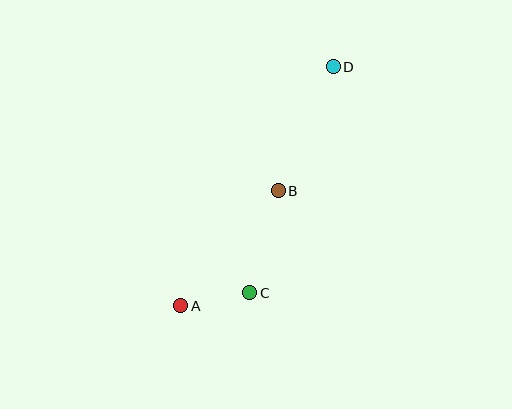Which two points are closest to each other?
Points A and C are closest to each other.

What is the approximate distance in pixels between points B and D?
The distance between B and D is approximately 136 pixels.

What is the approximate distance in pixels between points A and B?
The distance between A and B is approximately 151 pixels.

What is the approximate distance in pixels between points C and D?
The distance between C and D is approximately 241 pixels.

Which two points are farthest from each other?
Points A and D are farthest from each other.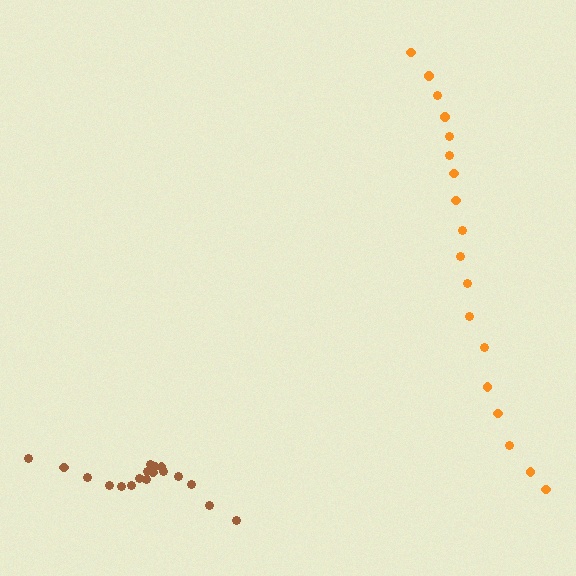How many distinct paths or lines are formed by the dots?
There are 2 distinct paths.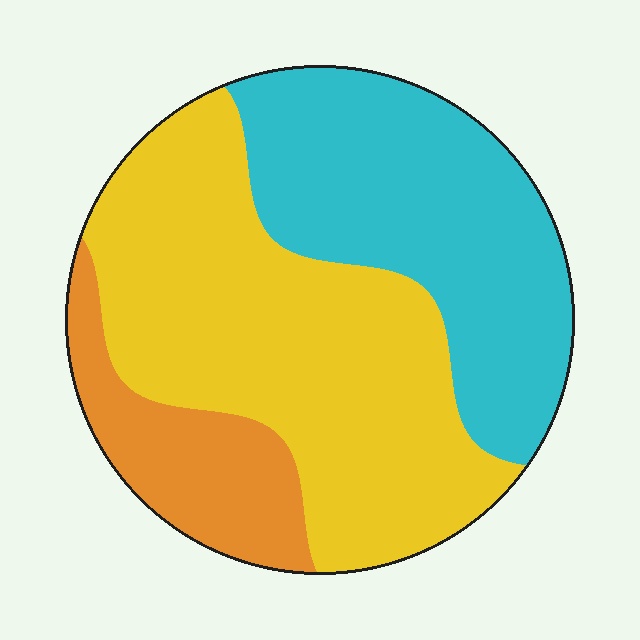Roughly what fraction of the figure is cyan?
Cyan covers around 35% of the figure.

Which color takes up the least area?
Orange, at roughly 15%.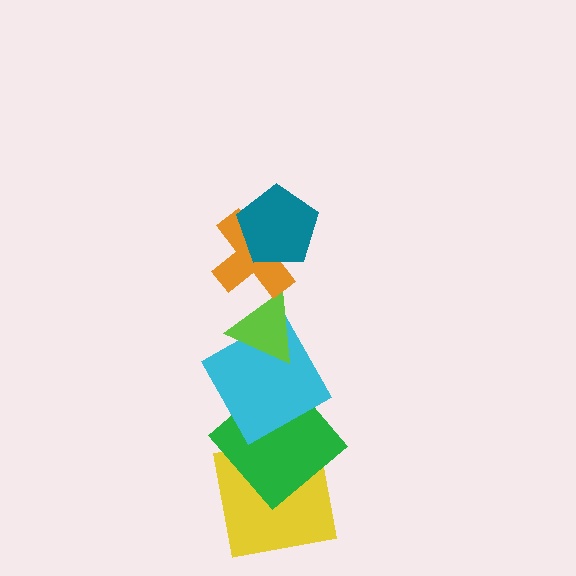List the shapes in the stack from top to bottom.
From top to bottom: the teal pentagon, the orange cross, the lime triangle, the cyan square, the green diamond, the yellow square.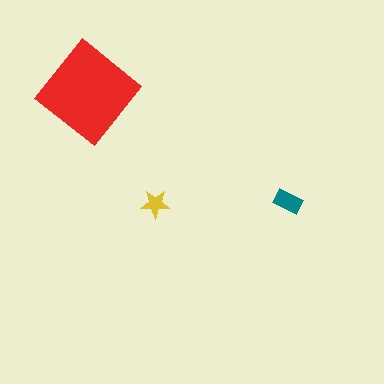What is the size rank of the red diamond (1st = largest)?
1st.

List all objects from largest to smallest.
The red diamond, the teal rectangle, the yellow star.